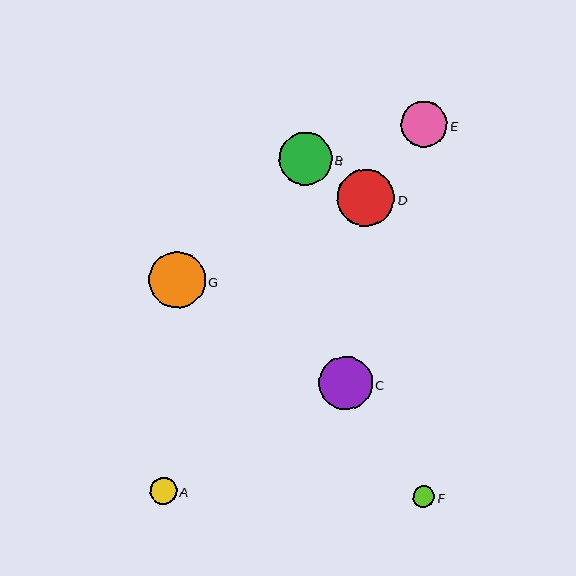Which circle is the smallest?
Circle F is the smallest with a size of approximately 22 pixels.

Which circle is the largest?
Circle D is the largest with a size of approximately 57 pixels.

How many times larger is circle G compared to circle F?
Circle G is approximately 2.6 times the size of circle F.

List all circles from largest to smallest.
From largest to smallest: D, G, C, B, E, A, F.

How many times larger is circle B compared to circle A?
Circle B is approximately 2.0 times the size of circle A.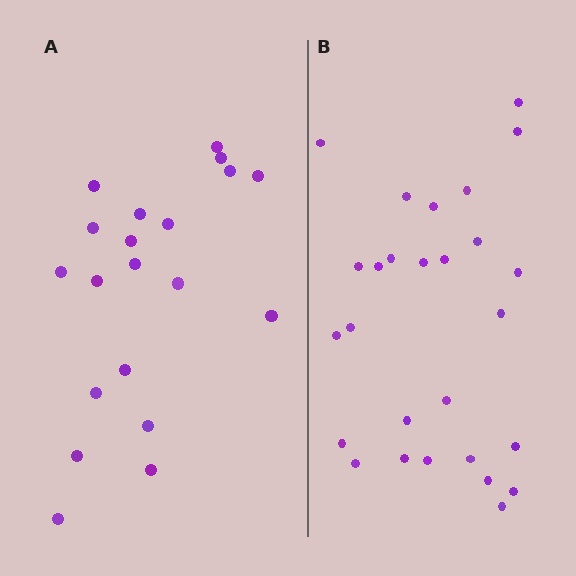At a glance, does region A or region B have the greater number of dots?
Region B (the right region) has more dots.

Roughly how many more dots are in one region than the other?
Region B has roughly 8 or so more dots than region A.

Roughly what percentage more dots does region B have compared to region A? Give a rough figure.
About 35% more.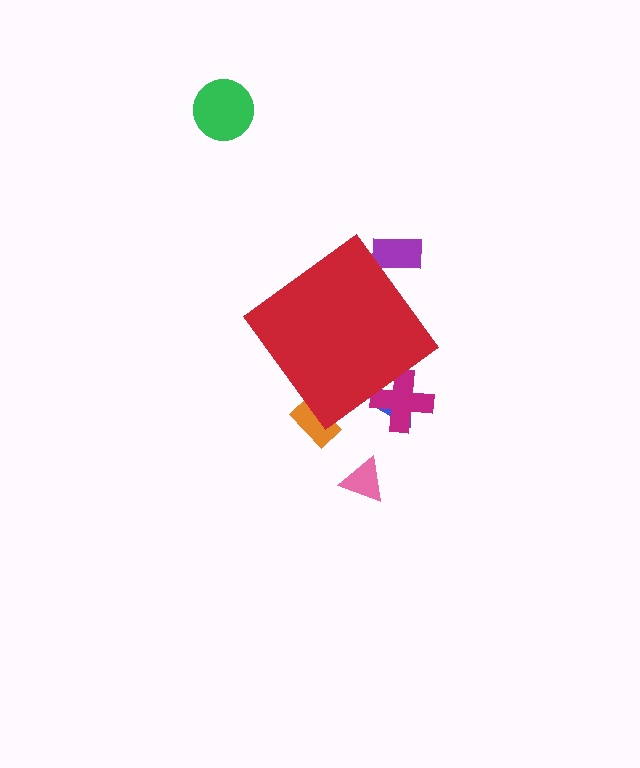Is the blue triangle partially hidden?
Yes, the blue triangle is partially hidden behind the red diamond.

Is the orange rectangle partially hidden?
Yes, the orange rectangle is partially hidden behind the red diamond.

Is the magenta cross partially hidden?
Yes, the magenta cross is partially hidden behind the red diamond.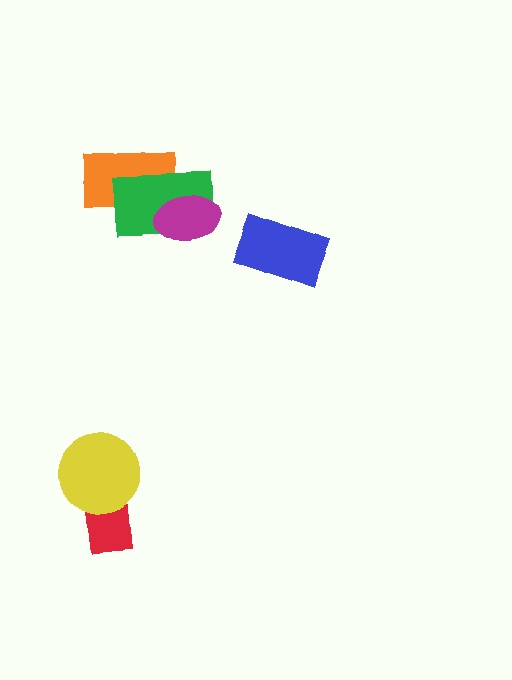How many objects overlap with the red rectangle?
1 object overlaps with the red rectangle.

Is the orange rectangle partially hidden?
Yes, it is partially covered by another shape.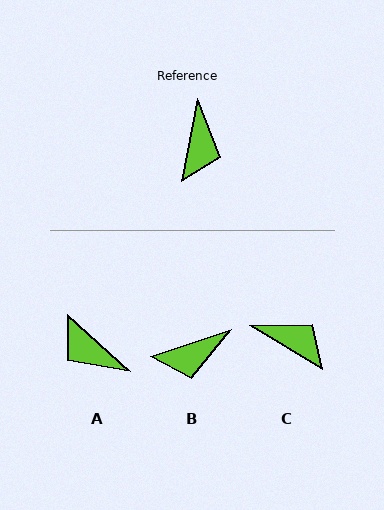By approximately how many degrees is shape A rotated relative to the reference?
Approximately 121 degrees clockwise.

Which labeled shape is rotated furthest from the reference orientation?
A, about 121 degrees away.